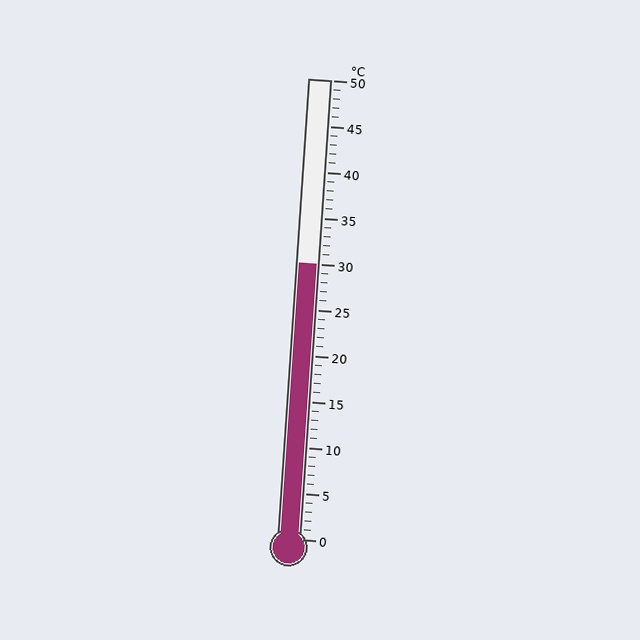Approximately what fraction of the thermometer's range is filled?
The thermometer is filled to approximately 60% of its range.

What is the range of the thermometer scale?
The thermometer scale ranges from 0°C to 50°C.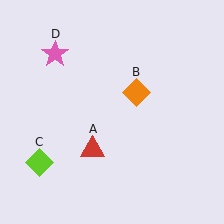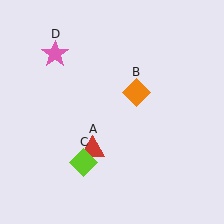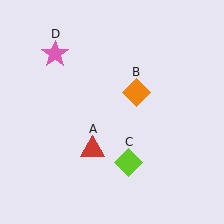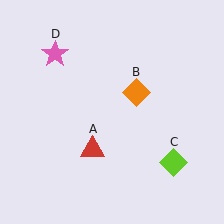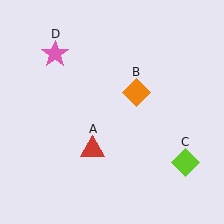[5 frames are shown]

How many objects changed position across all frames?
1 object changed position: lime diamond (object C).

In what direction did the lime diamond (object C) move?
The lime diamond (object C) moved right.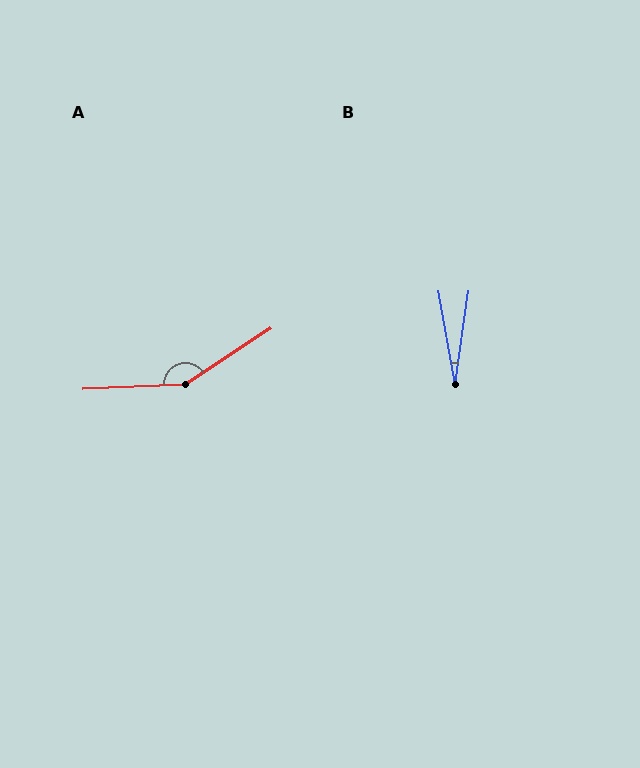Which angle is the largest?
A, at approximately 149 degrees.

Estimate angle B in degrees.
Approximately 18 degrees.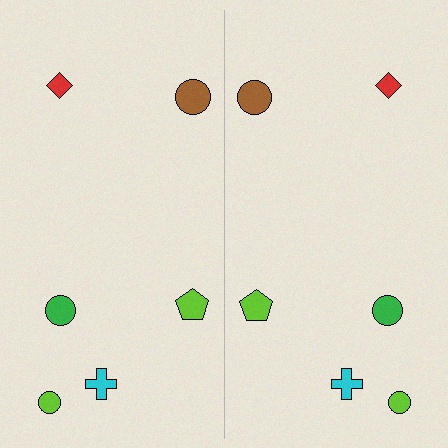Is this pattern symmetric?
Yes, this pattern has bilateral (reflection) symmetry.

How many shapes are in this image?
There are 12 shapes in this image.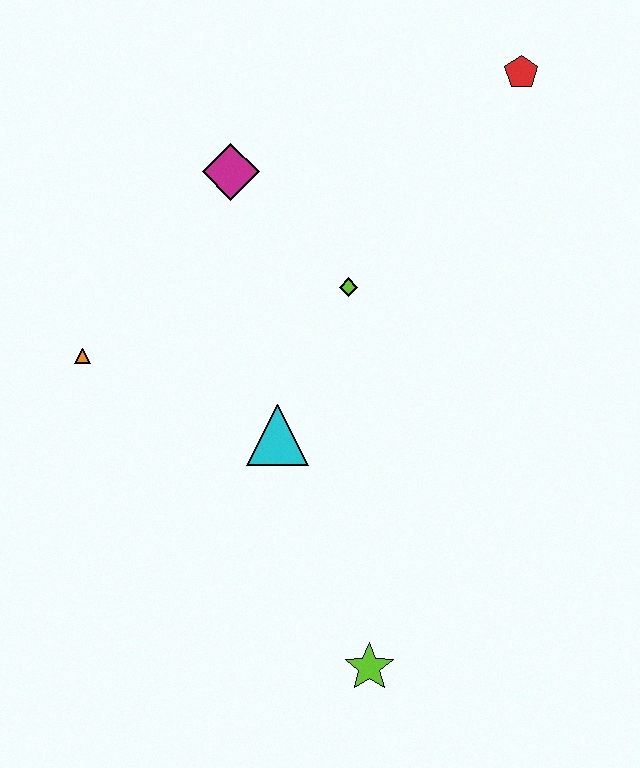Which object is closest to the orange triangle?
The cyan triangle is closest to the orange triangle.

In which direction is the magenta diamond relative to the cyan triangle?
The magenta diamond is above the cyan triangle.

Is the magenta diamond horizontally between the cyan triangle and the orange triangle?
Yes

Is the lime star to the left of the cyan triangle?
No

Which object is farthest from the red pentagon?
The lime star is farthest from the red pentagon.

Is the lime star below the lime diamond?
Yes